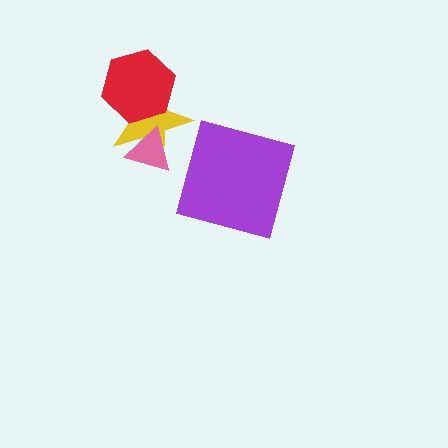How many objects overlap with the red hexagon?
1 object overlaps with the red hexagon.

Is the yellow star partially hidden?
Yes, it is partially covered by another shape.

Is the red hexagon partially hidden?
No, no other shape covers it.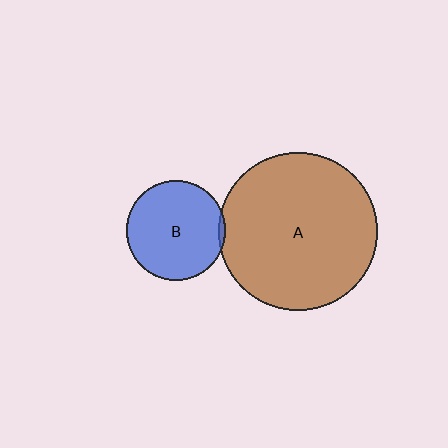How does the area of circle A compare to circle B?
Approximately 2.5 times.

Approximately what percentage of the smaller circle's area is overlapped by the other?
Approximately 5%.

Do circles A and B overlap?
Yes.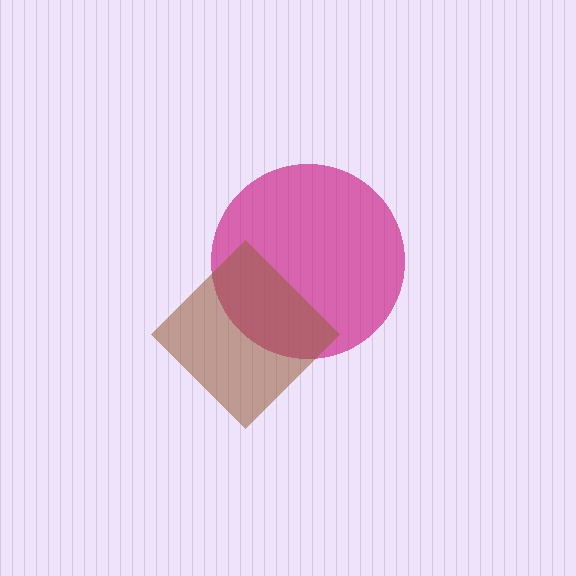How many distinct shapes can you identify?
There are 2 distinct shapes: a magenta circle, a brown diamond.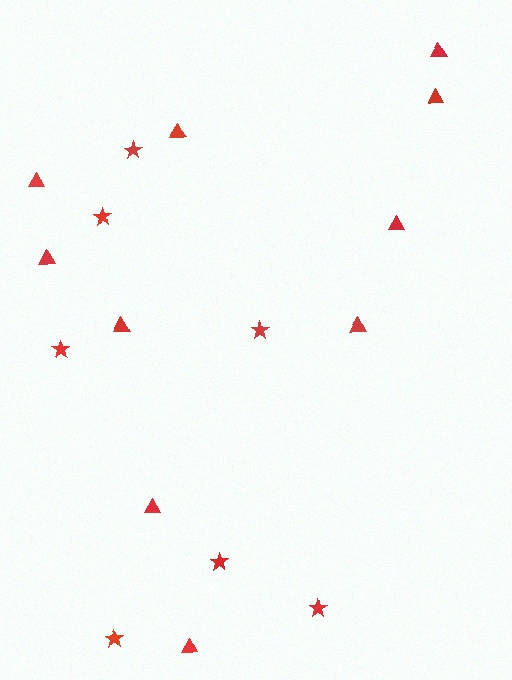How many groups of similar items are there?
There are 2 groups: one group of stars (7) and one group of triangles (10).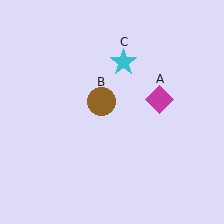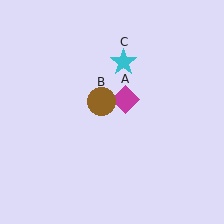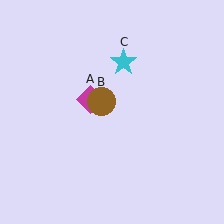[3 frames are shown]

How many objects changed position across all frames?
1 object changed position: magenta diamond (object A).